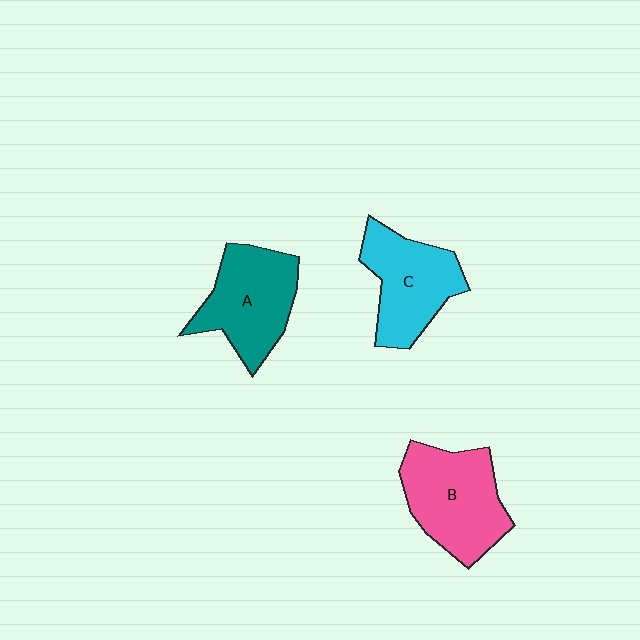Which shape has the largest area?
Shape B (pink).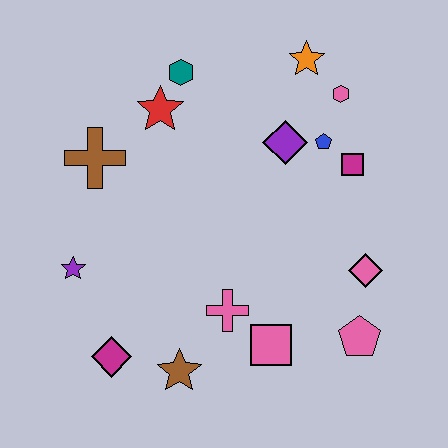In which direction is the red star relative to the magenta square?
The red star is to the left of the magenta square.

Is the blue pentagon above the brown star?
Yes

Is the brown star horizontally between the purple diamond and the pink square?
No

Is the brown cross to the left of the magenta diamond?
Yes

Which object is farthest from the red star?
The pink pentagon is farthest from the red star.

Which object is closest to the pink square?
The pink cross is closest to the pink square.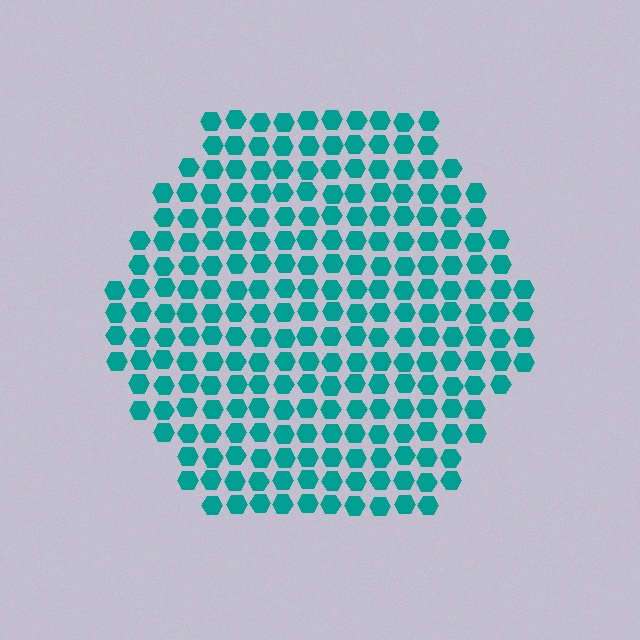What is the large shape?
The large shape is a hexagon.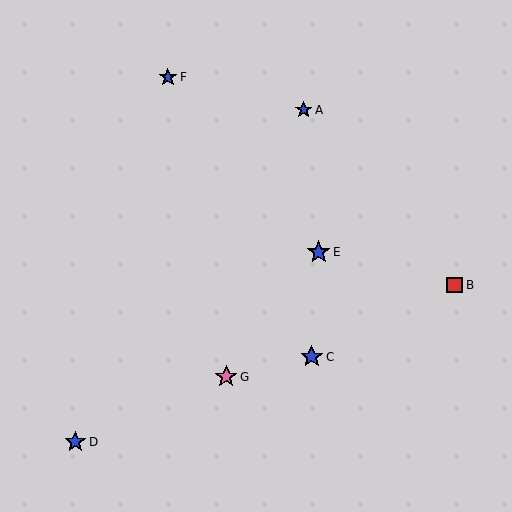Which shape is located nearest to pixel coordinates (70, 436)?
The blue star (labeled D) at (75, 442) is nearest to that location.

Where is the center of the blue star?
The center of the blue star is at (312, 357).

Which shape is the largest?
The blue star (labeled E) is the largest.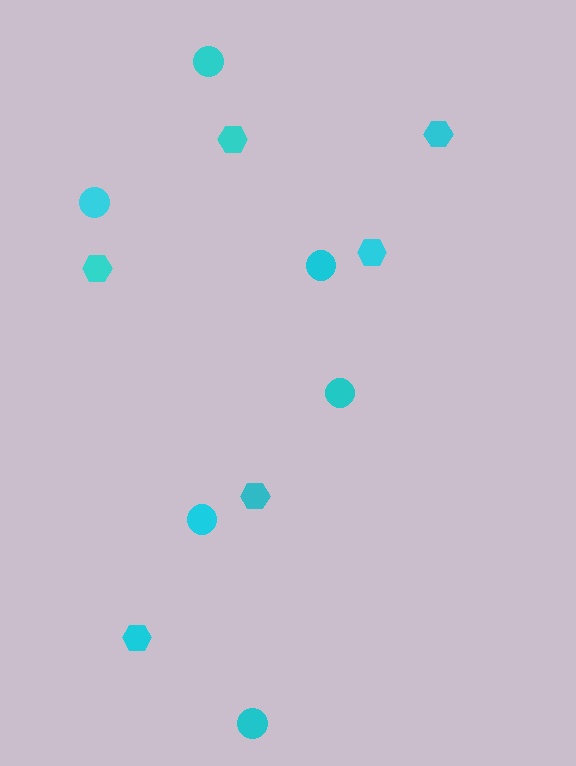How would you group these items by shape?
There are 2 groups: one group of circles (6) and one group of hexagons (6).